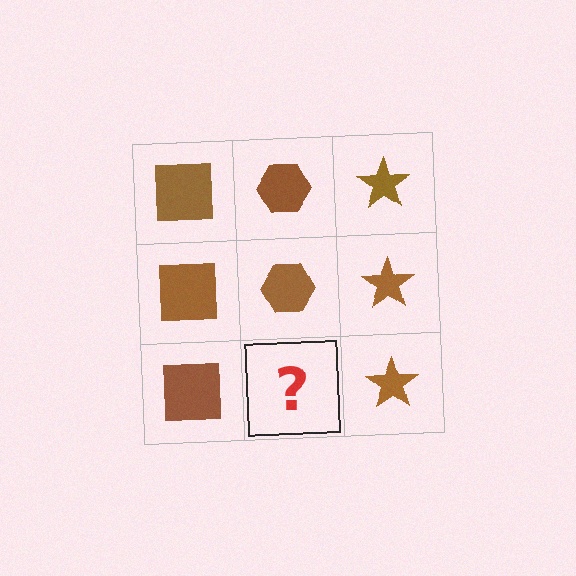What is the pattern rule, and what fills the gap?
The rule is that each column has a consistent shape. The gap should be filled with a brown hexagon.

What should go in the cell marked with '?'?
The missing cell should contain a brown hexagon.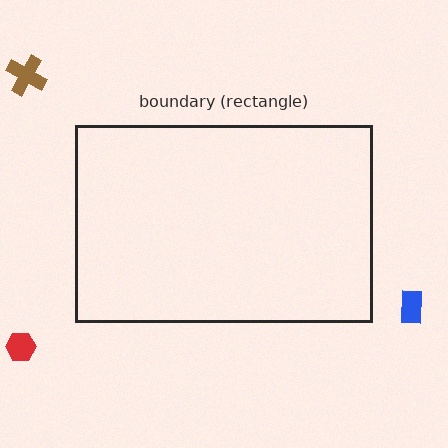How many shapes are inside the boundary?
0 inside, 3 outside.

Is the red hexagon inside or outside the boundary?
Outside.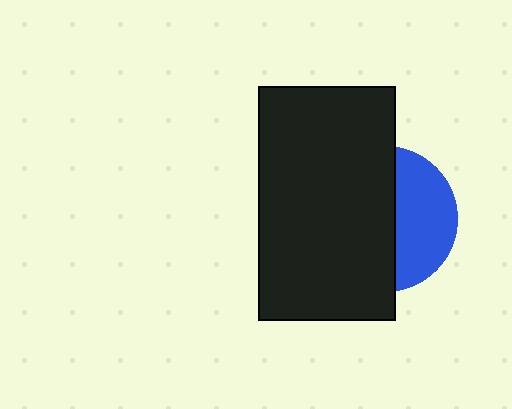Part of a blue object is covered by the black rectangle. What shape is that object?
It is a circle.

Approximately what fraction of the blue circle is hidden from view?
Roughly 59% of the blue circle is hidden behind the black rectangle.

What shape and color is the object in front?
The object in front is a black rectangle.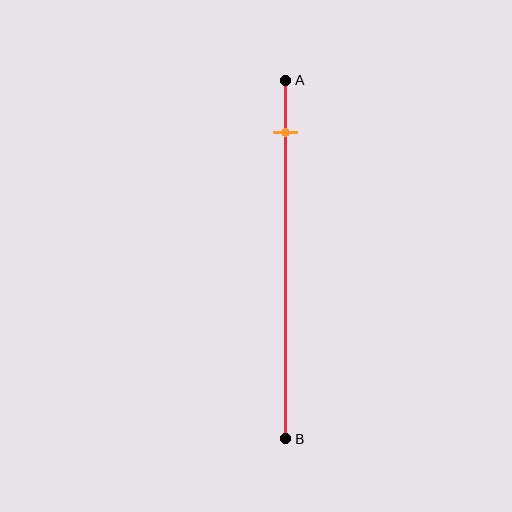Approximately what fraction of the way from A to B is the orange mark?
The orange mark is approximately 15% of the way from A to B.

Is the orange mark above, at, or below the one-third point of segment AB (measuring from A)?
The orange mark is above the one-third point of segment AB.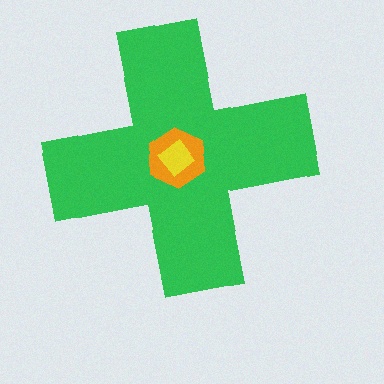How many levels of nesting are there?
3.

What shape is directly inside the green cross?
The orange hexagon.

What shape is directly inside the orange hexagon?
The yellow diamond.